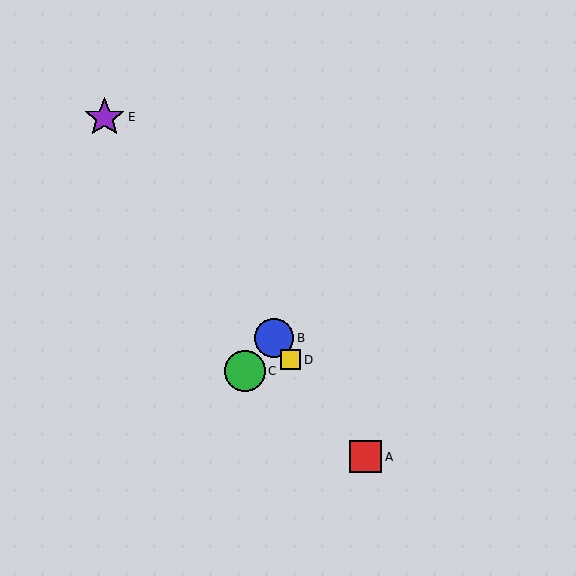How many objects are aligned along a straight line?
4 objects (A, B, D, E) are aligned along a straight line.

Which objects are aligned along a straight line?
Objects A, B, D, E are aligned along a straight line.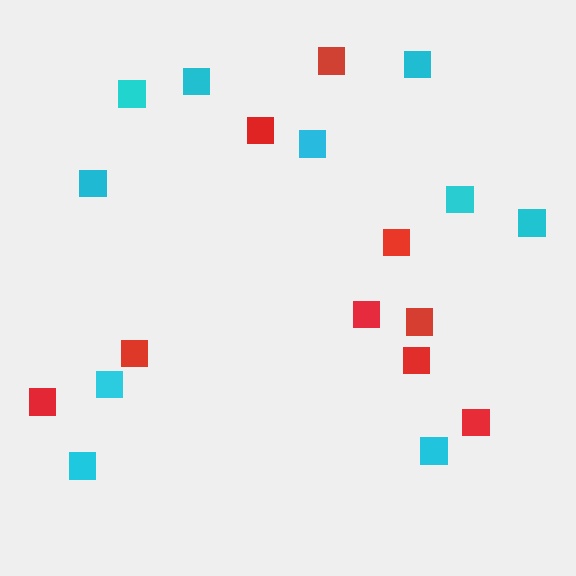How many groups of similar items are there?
There are 2 groups: one group of cyan squares (10) and one group of red squares (9).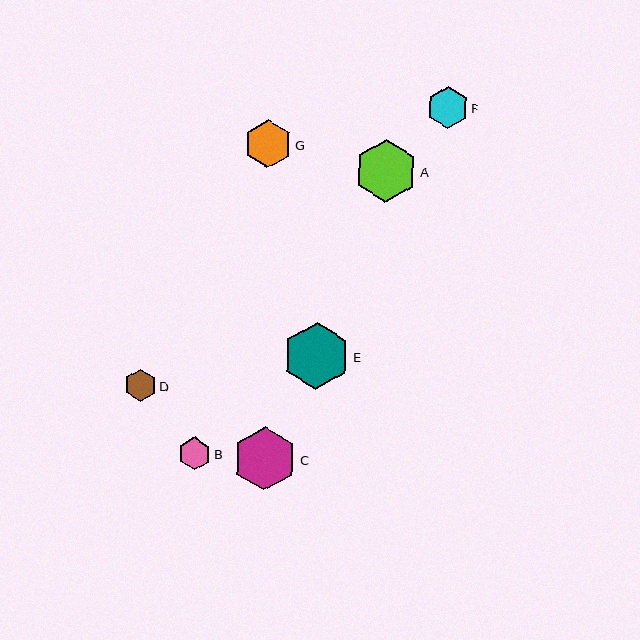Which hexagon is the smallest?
Hexagon D is the smallest with a size of approximately 32 pixels.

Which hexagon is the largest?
Hexagon E is the largest with a size of approximately 66 pixels.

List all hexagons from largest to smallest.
From largest to smallest: E, C, A, G, F, B, D.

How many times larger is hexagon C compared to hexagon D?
Hexagon C is approximately 2.0 times the size of hexagon D.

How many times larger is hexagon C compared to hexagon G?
Hexagon C is approximately 1.3 times the size of hexagon G.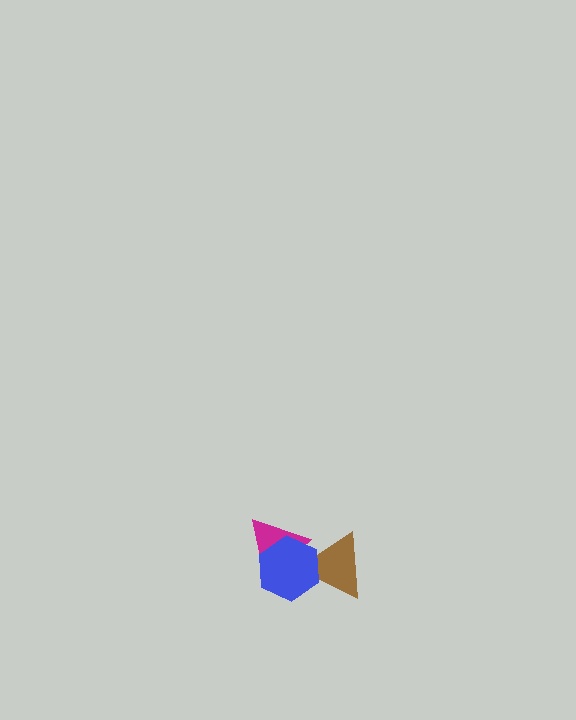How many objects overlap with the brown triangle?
2 objects overlap with the brown triangle.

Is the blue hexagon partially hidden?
No, no other shape covers it.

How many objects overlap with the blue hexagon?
2 objects overlap with the blue hexagon.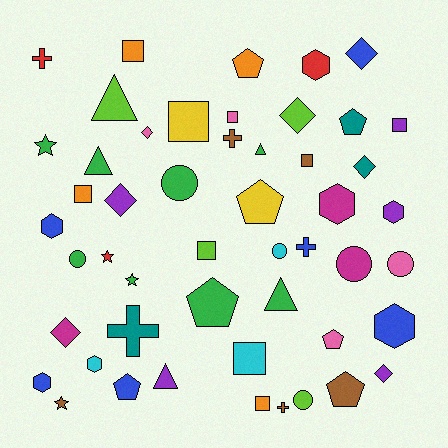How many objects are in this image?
There are 50 objects.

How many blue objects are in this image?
There are 6 blue objects.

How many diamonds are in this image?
There are 7 diamonds.